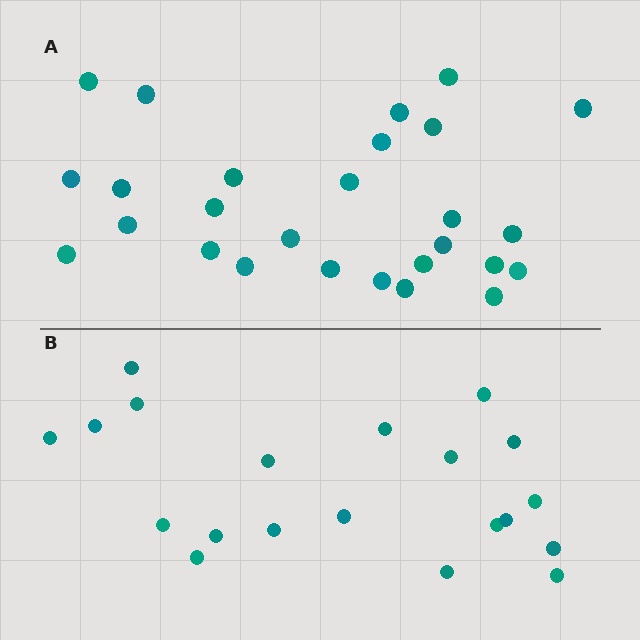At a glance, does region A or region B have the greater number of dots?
Region A (the top region) has more dots.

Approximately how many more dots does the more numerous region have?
Region A has roughly 8 or so more dots than region B.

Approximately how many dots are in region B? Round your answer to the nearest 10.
About 20 dots.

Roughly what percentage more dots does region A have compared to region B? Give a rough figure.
About 35% more.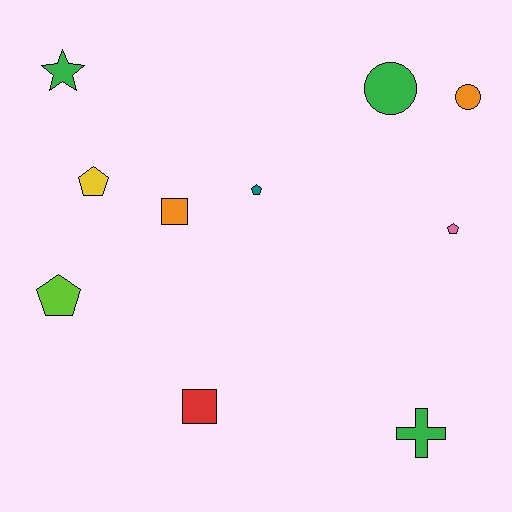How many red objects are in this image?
There is 1 red object.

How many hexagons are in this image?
There are no hexagons.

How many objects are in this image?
There are 10 objects.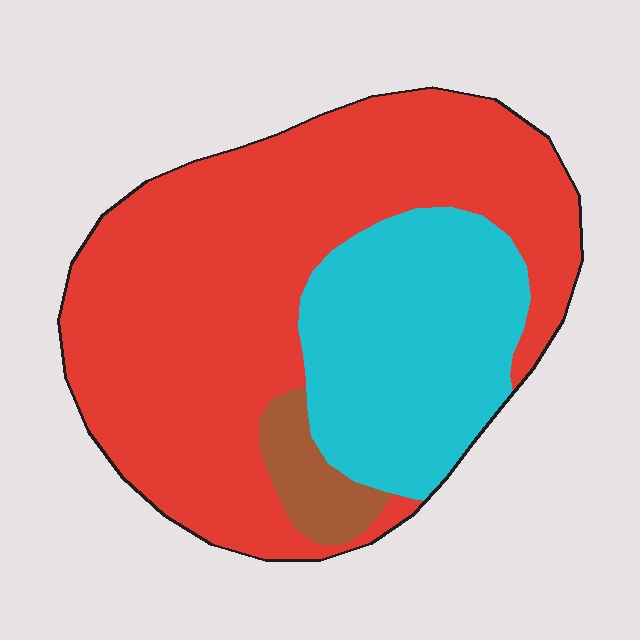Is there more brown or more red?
Red.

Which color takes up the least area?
Brown, at roughly 5%.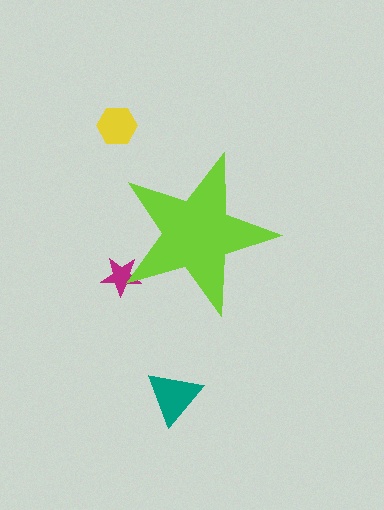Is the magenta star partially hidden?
Yes, the magenta star is partially hidden behind the lime star.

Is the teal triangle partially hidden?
No, the teal triangle is fully visible.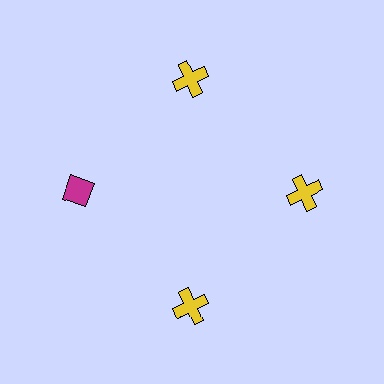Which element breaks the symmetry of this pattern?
The magenta diamond at roughly the 9 o'clock position breaks the symmetry. All other shapes are yellow crosses.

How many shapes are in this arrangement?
There are 4 shapes arranged in a ring pattern.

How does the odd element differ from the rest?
It differs in both color (magenta instead of yellow) and shape (diamond instead of cross).